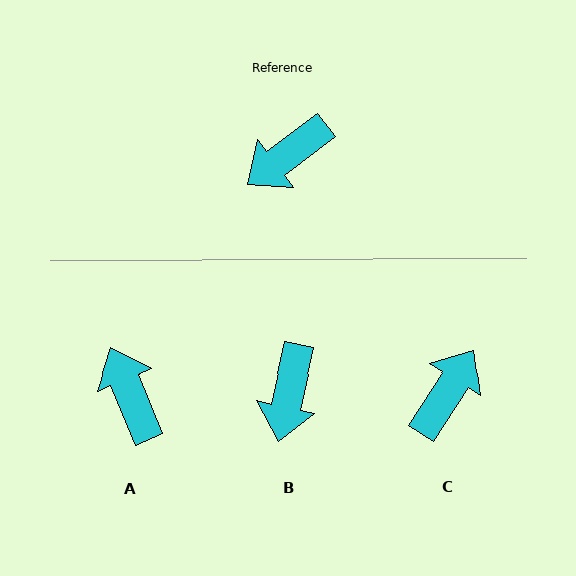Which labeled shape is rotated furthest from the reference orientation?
C, about 160 degrees away.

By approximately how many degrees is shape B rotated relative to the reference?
Approximately 40 degrees counter-clockwise.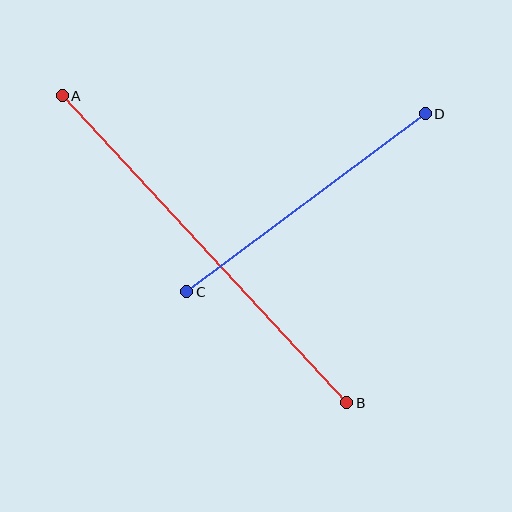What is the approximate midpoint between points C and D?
The midpoint is at approximately (306, 203) pixels.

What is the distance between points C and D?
The distance is approximately 298 pixels.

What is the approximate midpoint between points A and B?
The midpoint is at approximately (205, 249) pixels.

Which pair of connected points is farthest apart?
Points A and B are farthest apart.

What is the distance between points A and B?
The distance is approximately 419 pixels.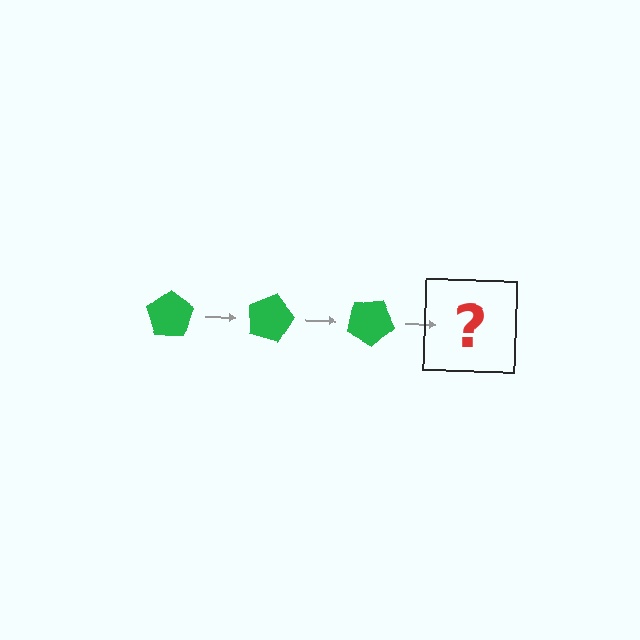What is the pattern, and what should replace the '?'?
The pattern is that the pentagon rotates 15 degrees each step. The '?' should be a green pentagon rotated 45 degrees.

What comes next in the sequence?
The next element should be a green pentagon rotated 45 degrees.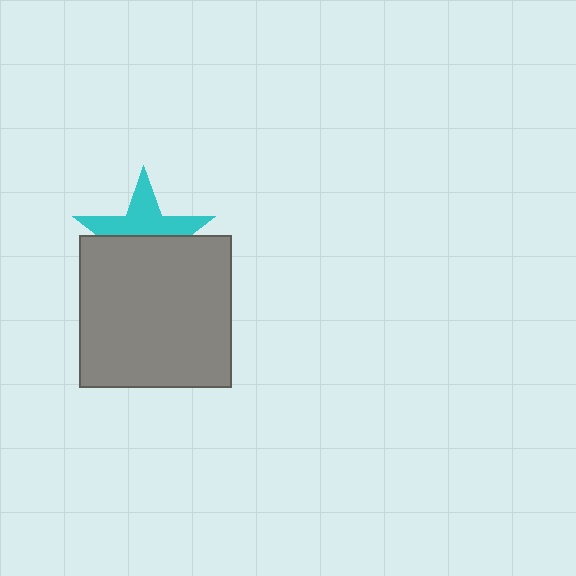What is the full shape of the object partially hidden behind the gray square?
The partially hidden object is a cyan star.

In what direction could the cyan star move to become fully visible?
The cyan star could move up. That would shift it out from behind the gray square entirely.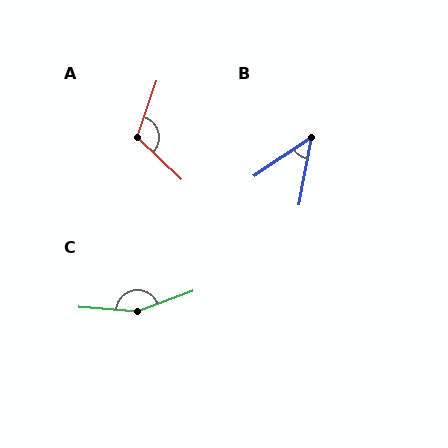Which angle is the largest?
C, at approximately 155 degrees.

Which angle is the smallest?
B, at approximately 46 degrees.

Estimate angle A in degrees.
Approximately 114 degrees.